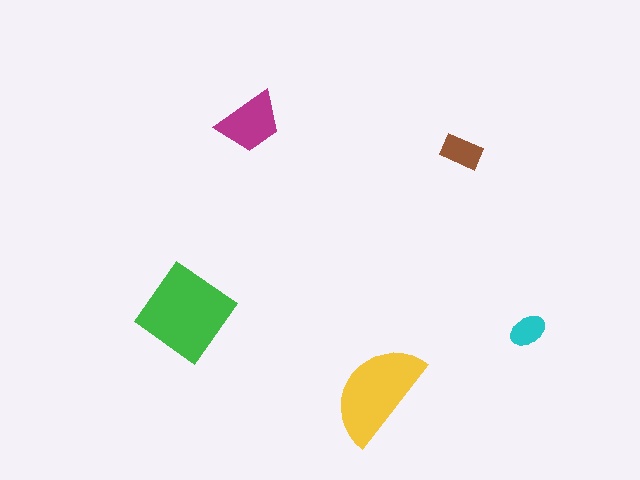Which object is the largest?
The green diamond.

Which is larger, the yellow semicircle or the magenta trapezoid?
The yellow semicircle.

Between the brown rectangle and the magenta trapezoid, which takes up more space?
The magenta trapezoid.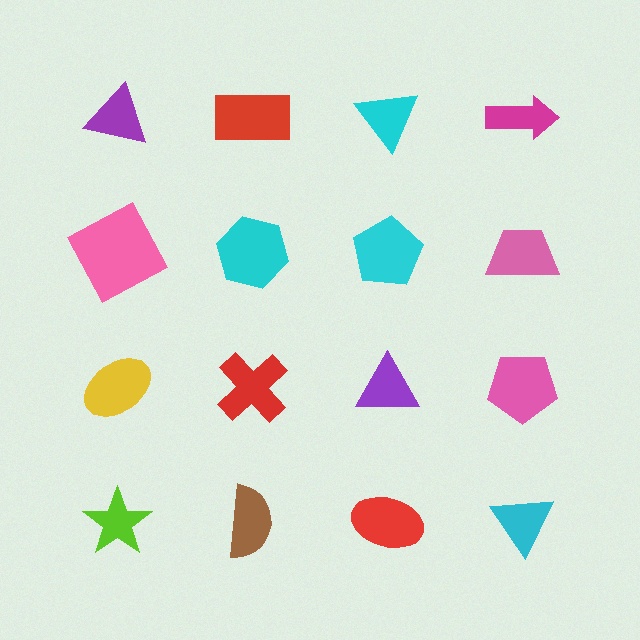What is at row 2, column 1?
A pink square.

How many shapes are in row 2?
4 shapes.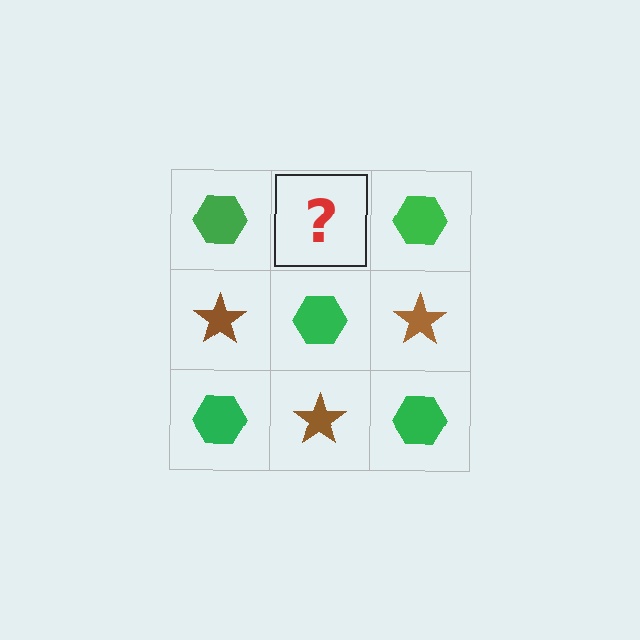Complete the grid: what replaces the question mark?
The question mark should be replaced with a brown star.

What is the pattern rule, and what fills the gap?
The rule is that it alternates green hexagon and brown star in a checkerboard pattern. The gap should be filled with a brown star.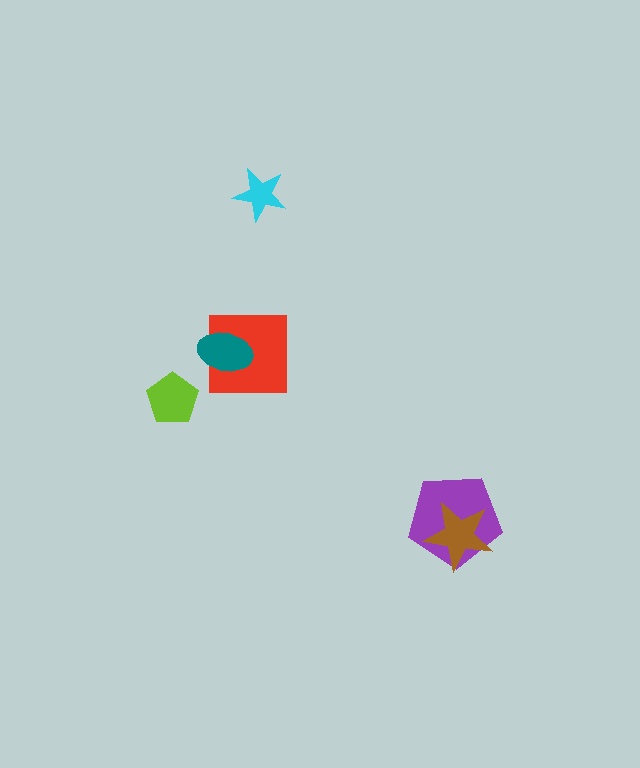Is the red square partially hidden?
Yes, it is partially covered by another shape.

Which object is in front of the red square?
The teal ellipse is in front of the red square.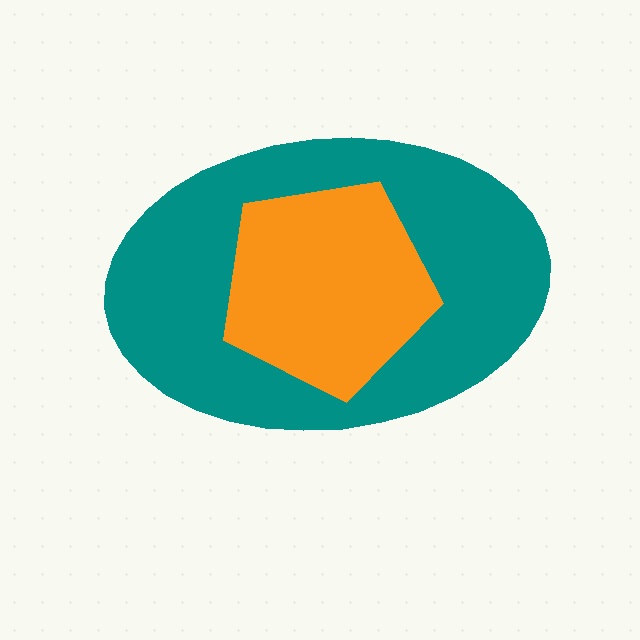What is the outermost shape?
The teal ellipse.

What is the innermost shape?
The orange pentagon.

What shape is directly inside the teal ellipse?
The orange pentagon.